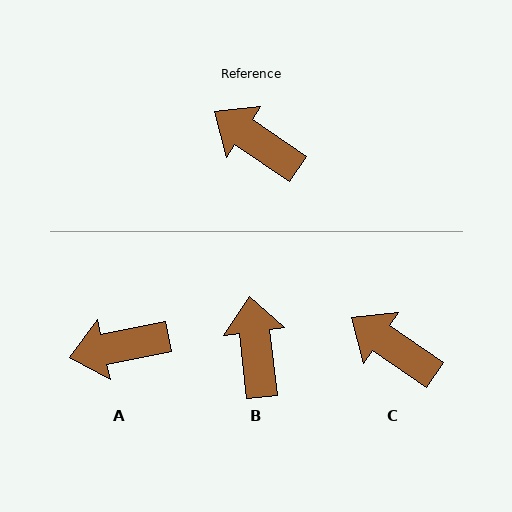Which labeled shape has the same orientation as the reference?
C.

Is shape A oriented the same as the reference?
No, it is off by about 46 degrees.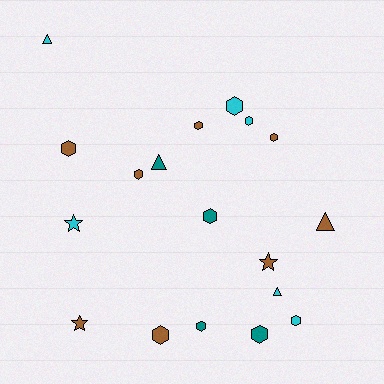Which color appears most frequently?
Brown, with 8 objects.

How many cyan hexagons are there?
There are 3 cyan hexagons.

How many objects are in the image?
There are 18 objects.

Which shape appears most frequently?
Hexagon, with 11 objects.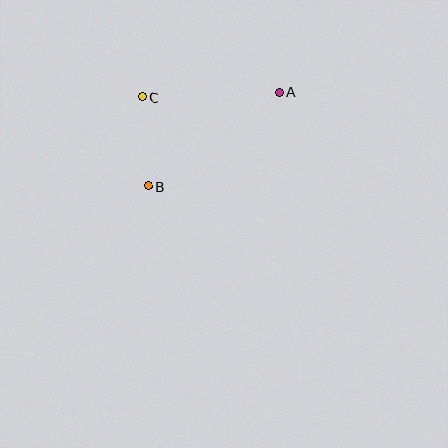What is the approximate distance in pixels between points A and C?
The distance between A and C is approximately 137 pixels.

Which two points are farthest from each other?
Points A and B are farthest from each other.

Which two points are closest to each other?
Points B and C are closest to each other.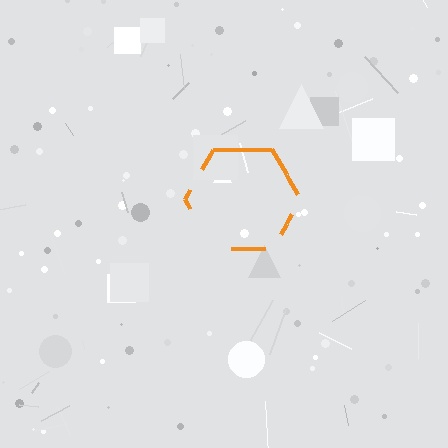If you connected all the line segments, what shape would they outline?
They would outline a hexagon.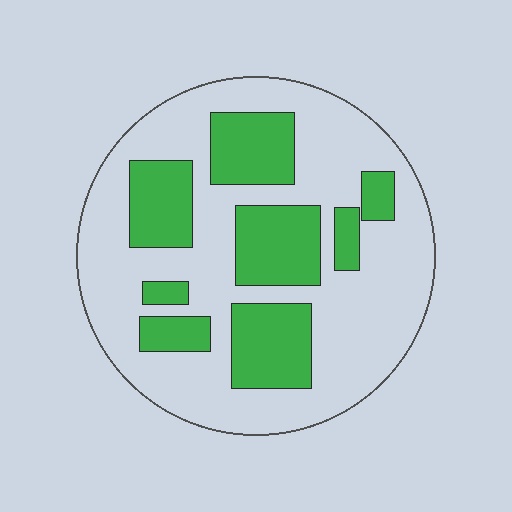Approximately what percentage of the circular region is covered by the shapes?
Approximately 30%.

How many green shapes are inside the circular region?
8.